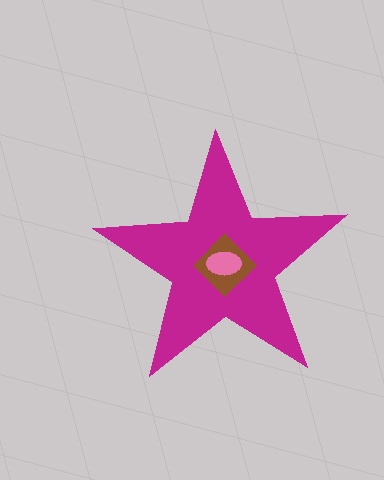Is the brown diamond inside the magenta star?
Yes.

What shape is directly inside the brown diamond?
The pink ellipse.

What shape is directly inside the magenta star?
The brown diamond.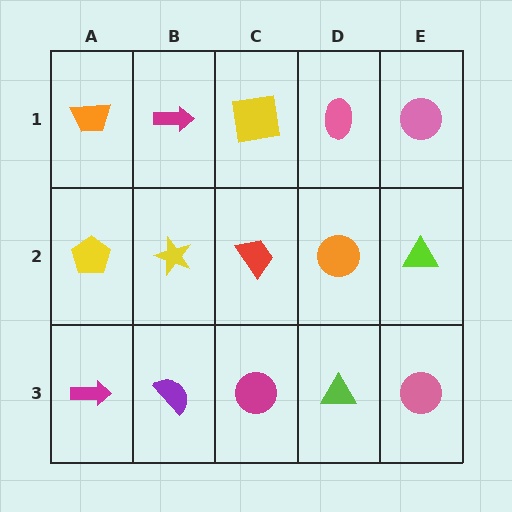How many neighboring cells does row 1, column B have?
3.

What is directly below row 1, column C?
A red trapezoid.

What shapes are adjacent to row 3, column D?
An orange circle (row 2, column D), a magenta circle (row 3, column C), a pink circle (row 3, column E).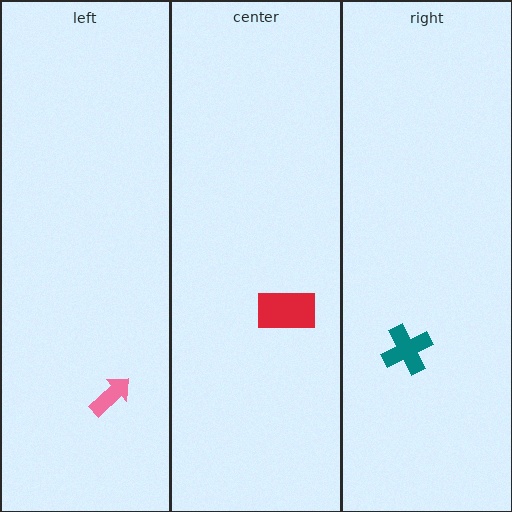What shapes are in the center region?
The red rectangle.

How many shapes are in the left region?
1.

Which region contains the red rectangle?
The center region.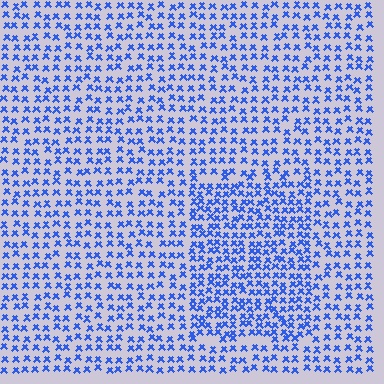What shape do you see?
I see a rectangle.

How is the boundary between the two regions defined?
The boundary is defined by a change in element density (approximately 1.6x ratio). All elements are the same color, size, and shape.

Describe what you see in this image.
The image contains small blue elements arranged at two different densities. A rectangle-shaped region is visible where the elements are more densely packed than the surrounding area.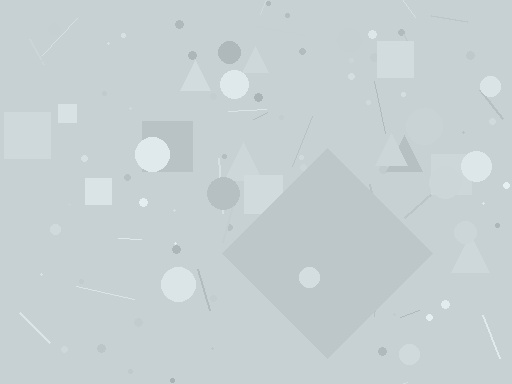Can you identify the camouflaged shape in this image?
The camouflaged shape is a diamond.